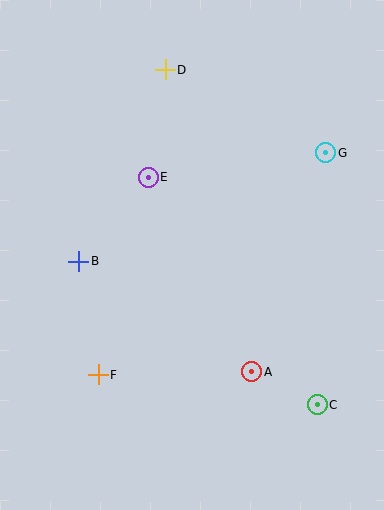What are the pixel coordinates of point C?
Point C is at (317, 405).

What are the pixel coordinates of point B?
Point B is at (79, 261).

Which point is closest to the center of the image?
Point E at (148, 177) is closest to the center.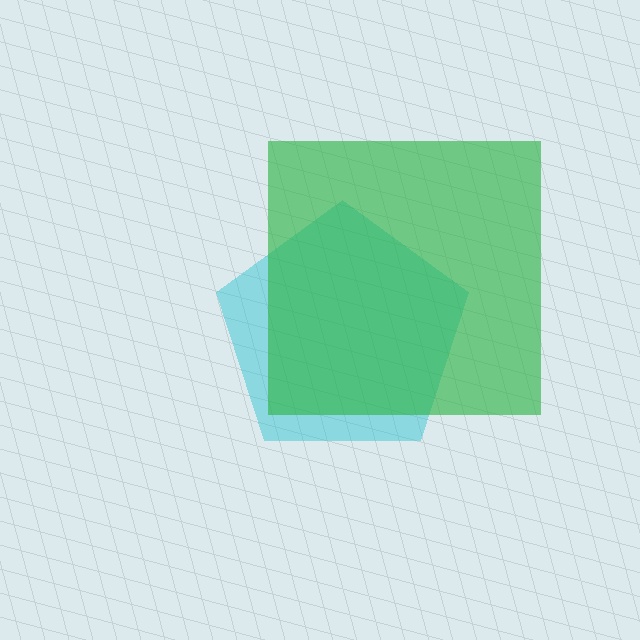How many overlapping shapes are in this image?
There are 2 overlapping shapes in the image.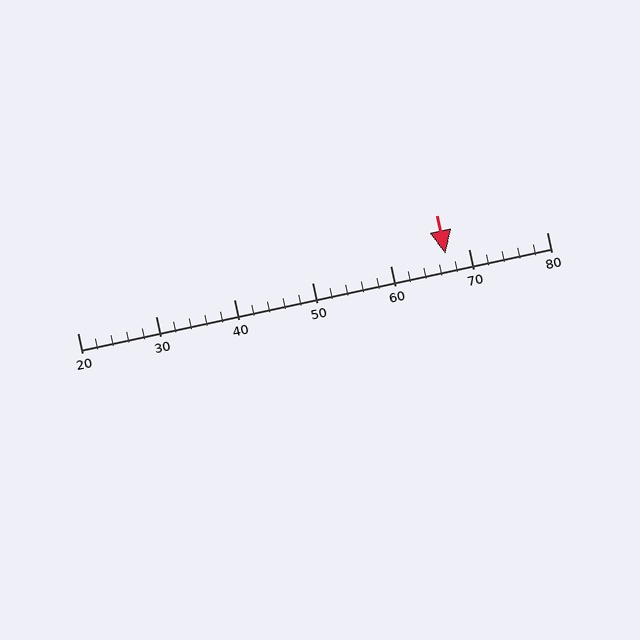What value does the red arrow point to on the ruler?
The red arrow points to approximately 67.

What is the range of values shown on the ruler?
The ruler shows values from 20 to 80.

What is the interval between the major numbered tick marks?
The major tick marks are spaced 10 units apart.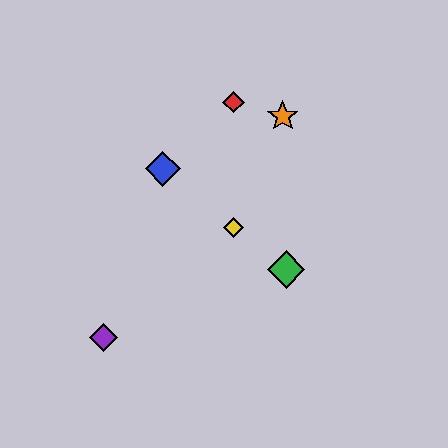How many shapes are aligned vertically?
2 shapes (the red diamond, the yellow diamond) are aligned vertically.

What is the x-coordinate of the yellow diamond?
The yellow diamond is at x≈233.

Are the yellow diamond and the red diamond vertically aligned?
Yes, both are at x≈233.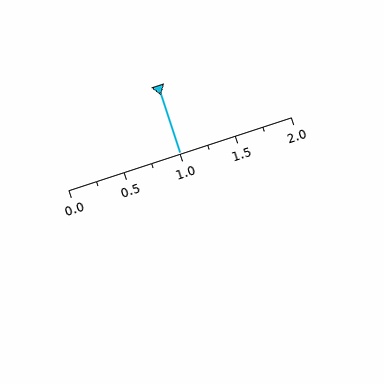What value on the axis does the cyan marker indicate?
The marker indicates approximately 1.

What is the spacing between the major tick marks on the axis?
The major ticks are spaced 0.5 apart.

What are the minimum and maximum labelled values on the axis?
The axis runs from 0.0 to 2.0.